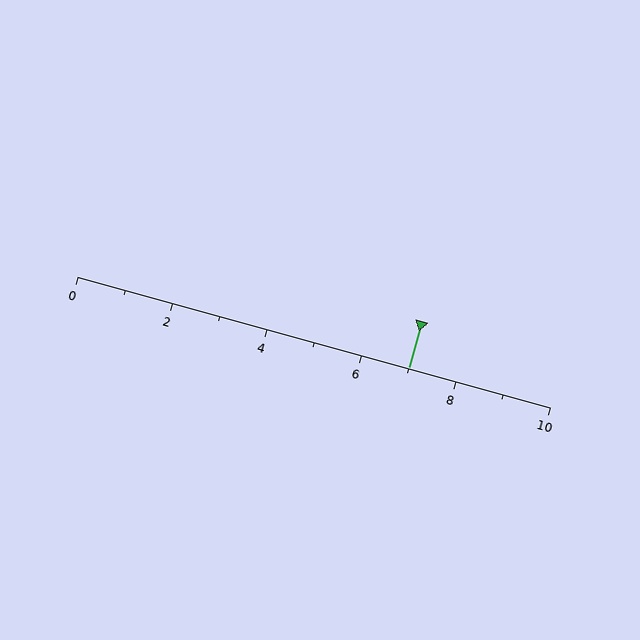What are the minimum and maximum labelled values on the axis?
The axis runs from 0 to 10.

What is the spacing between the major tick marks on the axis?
The major ticks are spaced 2 apart.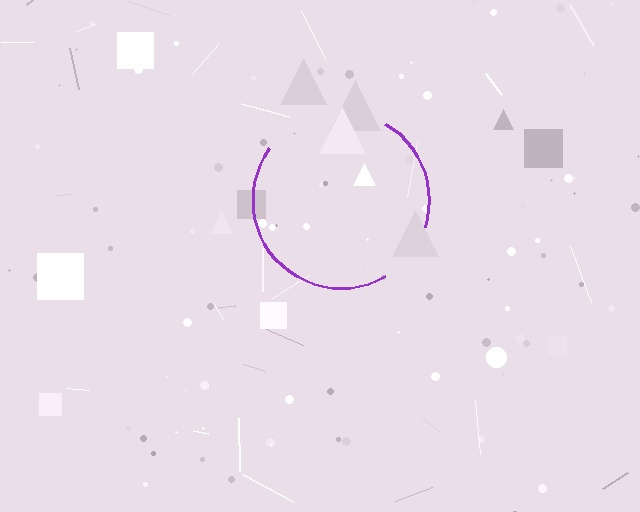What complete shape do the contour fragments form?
The contour fragments form a circle.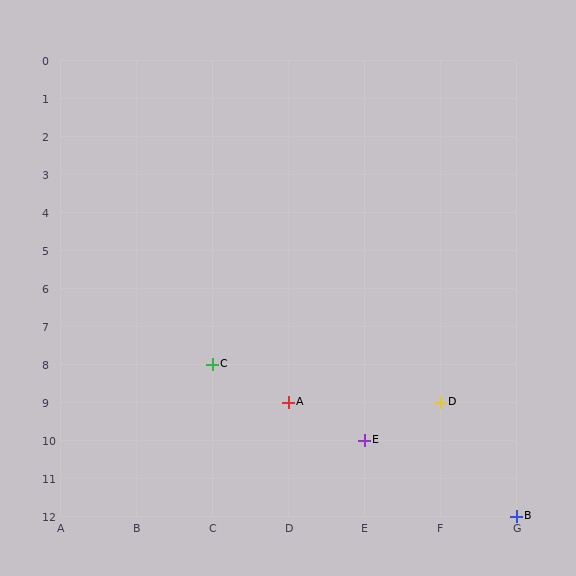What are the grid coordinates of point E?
Point E is at grid coordinates (E, 10).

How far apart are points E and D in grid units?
Points E and D are 1 column and 1 row apart (about 1.4 grid units diagonally).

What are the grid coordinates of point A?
Point A is at grid coordinates (D, 9).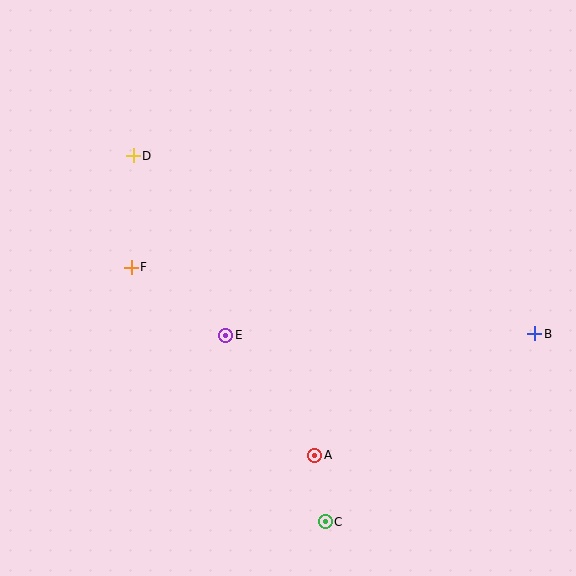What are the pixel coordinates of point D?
Point D is at (133, 156).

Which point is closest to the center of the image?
Point E at (226, 335) is closest to the center.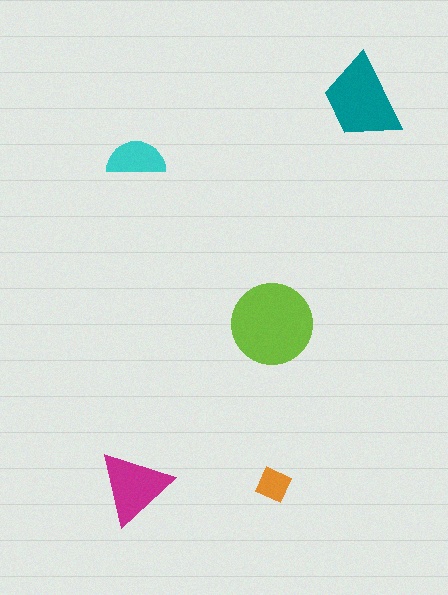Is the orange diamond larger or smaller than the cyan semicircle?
Smaller.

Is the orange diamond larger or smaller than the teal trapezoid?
Smaller.